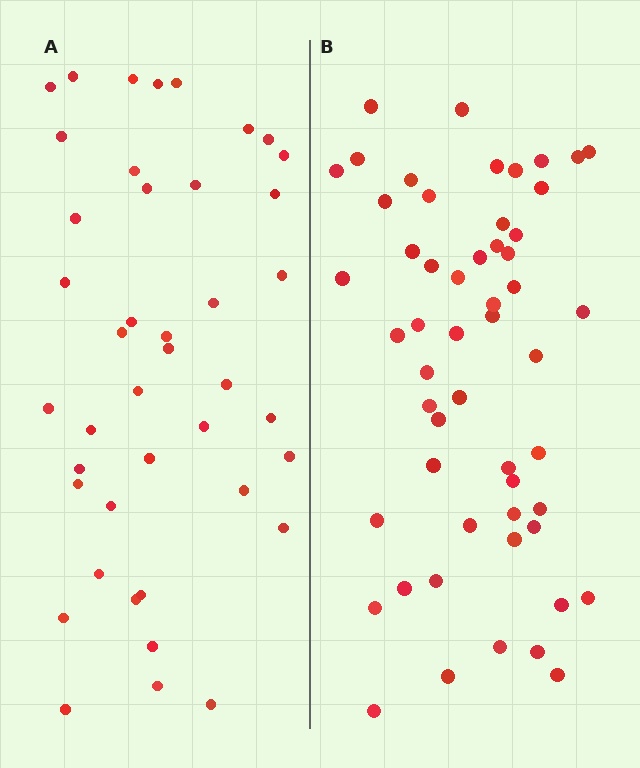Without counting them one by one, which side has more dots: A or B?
Region B (the right region) has more dots.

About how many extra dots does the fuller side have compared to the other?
Region B has roughly 12 or so more dots than region A.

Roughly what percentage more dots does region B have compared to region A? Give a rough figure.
About 30% more.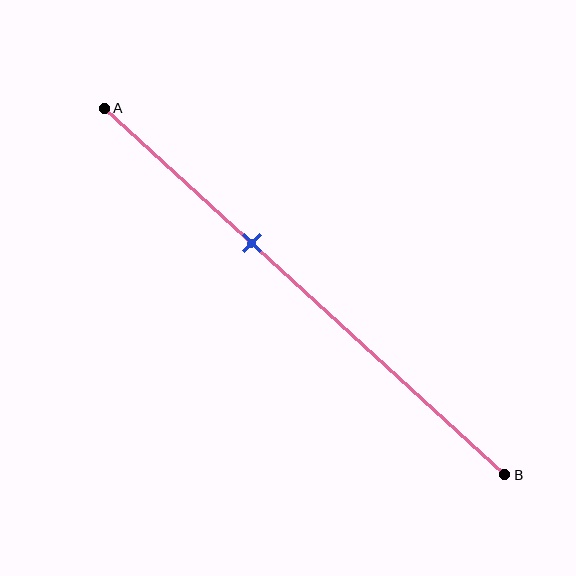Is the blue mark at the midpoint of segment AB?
No, the mark is at about 35% from A, not at the 50% midpoint.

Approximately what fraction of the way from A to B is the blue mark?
The blue mark is approximately 35% of the way from A to B.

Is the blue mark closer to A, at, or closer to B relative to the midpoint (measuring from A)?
The blue mark is closer to point A than the midpoint of segment AB.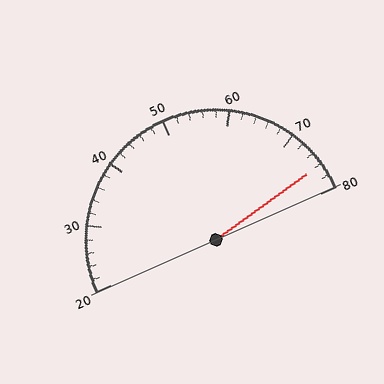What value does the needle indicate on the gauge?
The needle indicates approximately 76.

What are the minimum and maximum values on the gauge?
The gauge ranges from 20 to 80.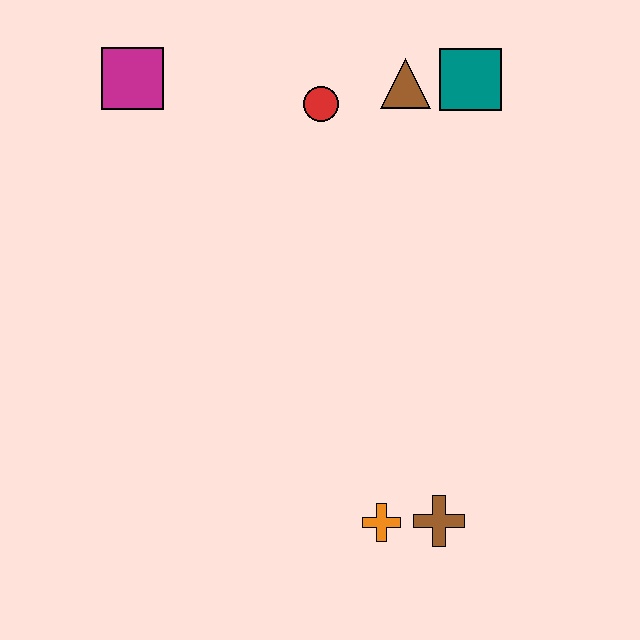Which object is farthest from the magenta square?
The brown cross is farthest from the magenta square.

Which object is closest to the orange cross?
The brown cross is closest to the orange cross.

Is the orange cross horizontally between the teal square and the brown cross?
No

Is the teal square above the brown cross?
Yes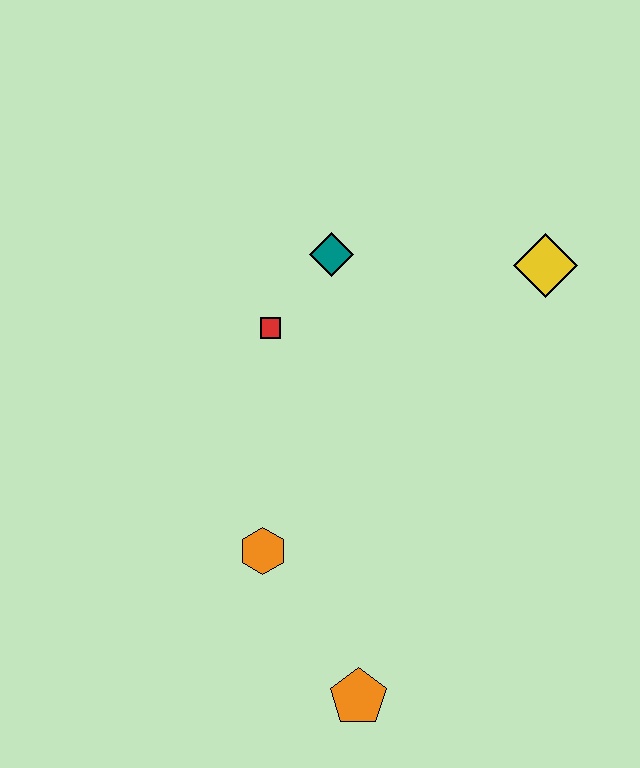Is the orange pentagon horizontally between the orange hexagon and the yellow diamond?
Yes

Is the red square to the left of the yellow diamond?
Yes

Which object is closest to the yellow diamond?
The teal diamond is closest to the yellow diamond.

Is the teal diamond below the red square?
No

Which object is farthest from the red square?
The orange pentagon is farthest from the red square.